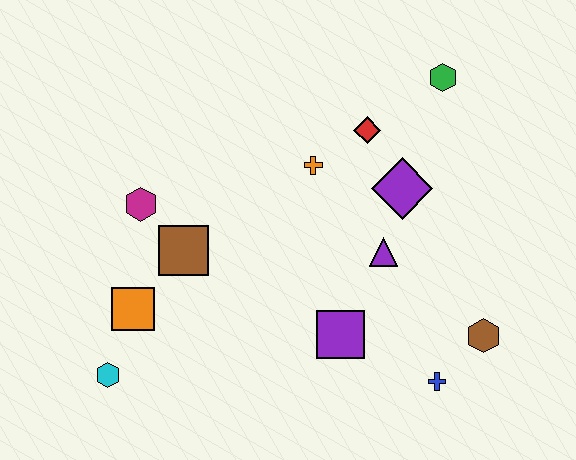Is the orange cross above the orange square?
Yes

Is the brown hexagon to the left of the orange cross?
No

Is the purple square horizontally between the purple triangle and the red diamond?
No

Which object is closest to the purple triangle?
The purple diamond is closest to the purple triangle.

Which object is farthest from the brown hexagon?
The cyan hexagon is farthest from the brown hexagon.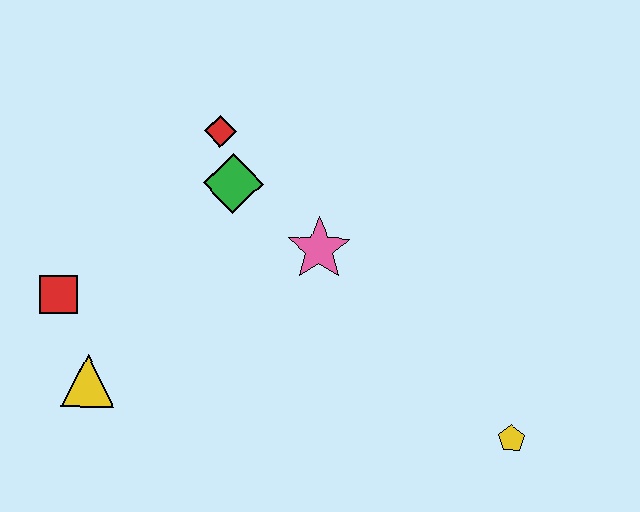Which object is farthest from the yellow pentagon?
The red square is farthest from the yellow pentagon.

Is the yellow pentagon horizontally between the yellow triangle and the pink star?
No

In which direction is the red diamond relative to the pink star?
The red diamond is above the pink star.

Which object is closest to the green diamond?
The red diamond is closest to the green diamond.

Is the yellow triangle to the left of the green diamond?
Yes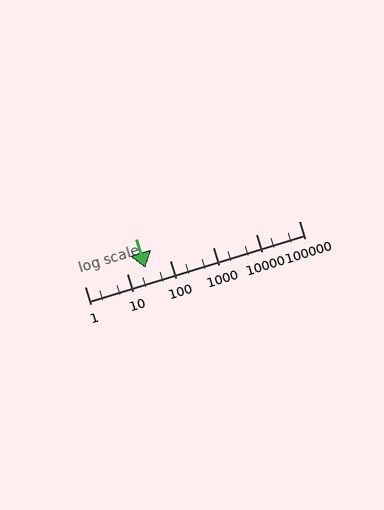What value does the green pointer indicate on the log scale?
The pointer indicates approximately 26.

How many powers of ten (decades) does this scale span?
The scale spans 5 decades, from 1 to 100000.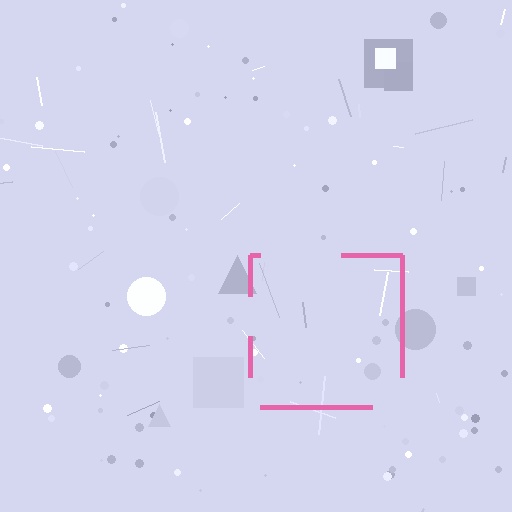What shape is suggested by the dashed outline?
The dashed outline suggests a square.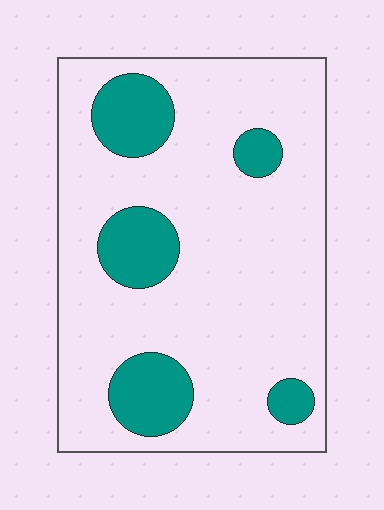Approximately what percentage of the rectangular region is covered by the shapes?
Approximately 20%.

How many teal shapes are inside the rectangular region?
5.